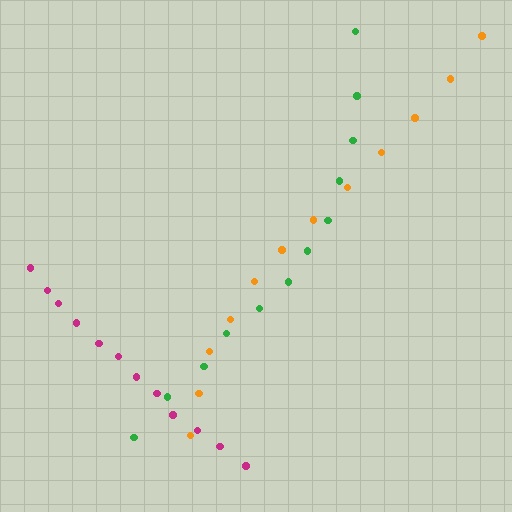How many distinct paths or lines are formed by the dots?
There are 3 distinct paths.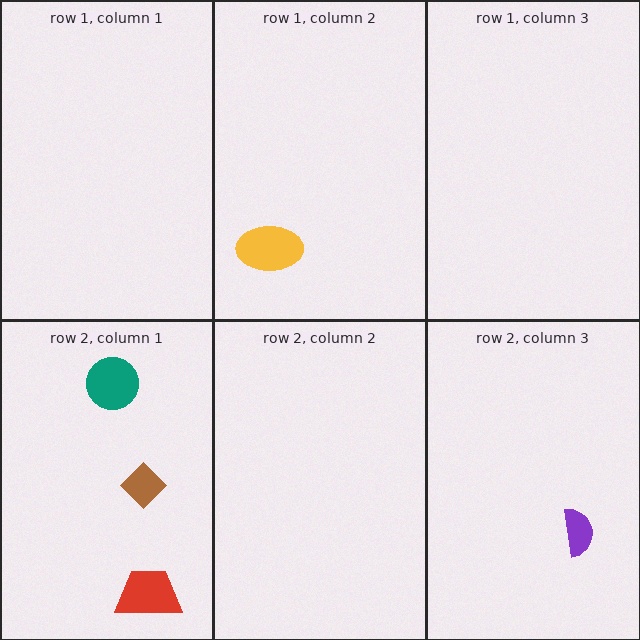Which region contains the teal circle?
The row 2, column 1 region.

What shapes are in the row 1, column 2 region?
The yellow ellipse.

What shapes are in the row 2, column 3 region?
The purple semicircle.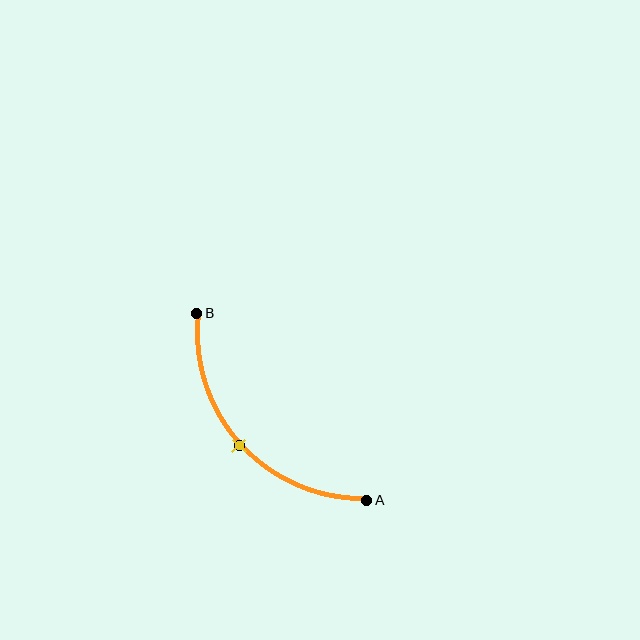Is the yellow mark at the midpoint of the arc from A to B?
Yes. The yellow mark lies on the arc at equal arc-length from both A and B — it is the arc midpoint.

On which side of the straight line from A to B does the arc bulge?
The arc bulges below and to the left of the straight line connecting A and B.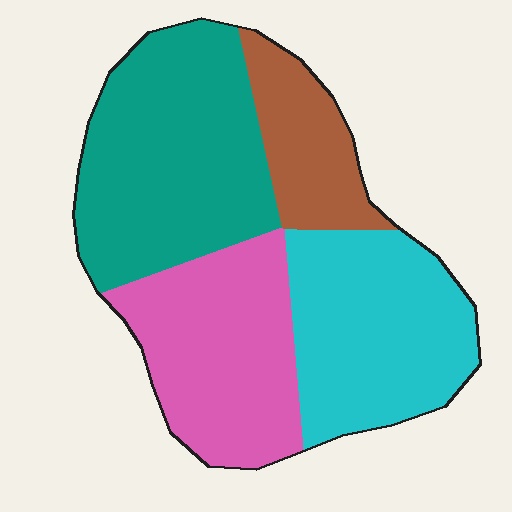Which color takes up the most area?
Teal, at roughly 35%.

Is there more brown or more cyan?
Cyan.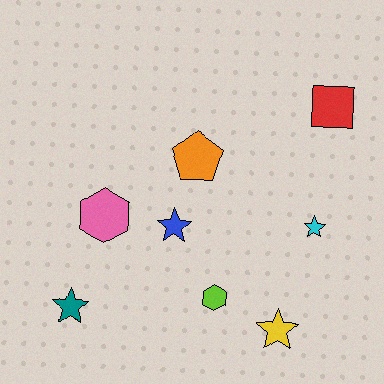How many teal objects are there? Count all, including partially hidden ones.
There is 1 teal object.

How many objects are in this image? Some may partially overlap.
There are 8 objects.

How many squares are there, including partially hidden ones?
There is 1 square.